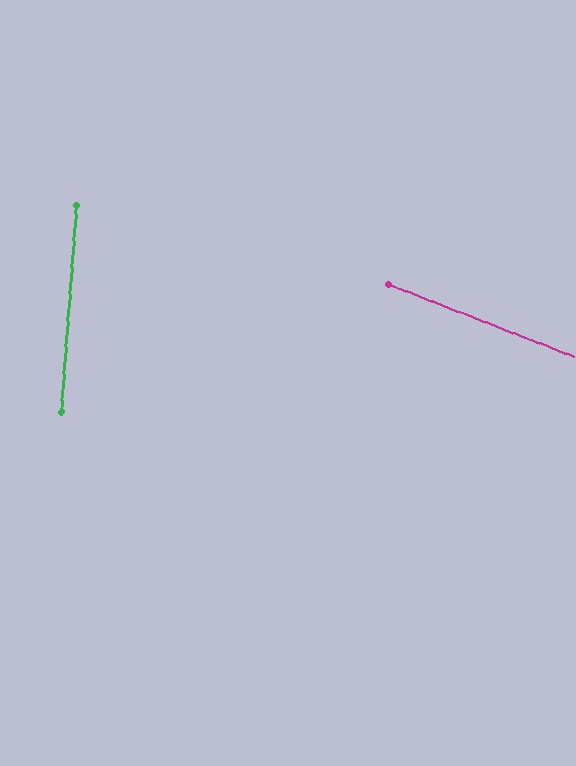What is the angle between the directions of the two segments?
Approximately 73 degrees.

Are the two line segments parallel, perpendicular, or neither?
Neither parallel nor perpendicular — they differ by about 73°.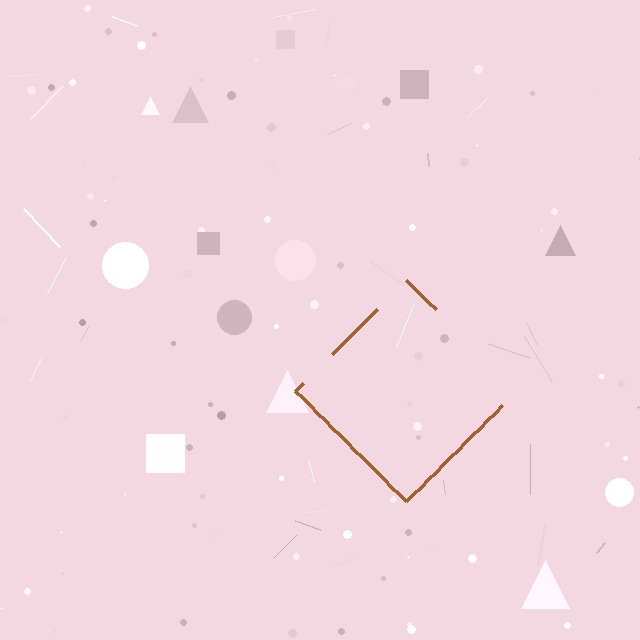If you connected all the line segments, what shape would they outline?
They would outline a diamond.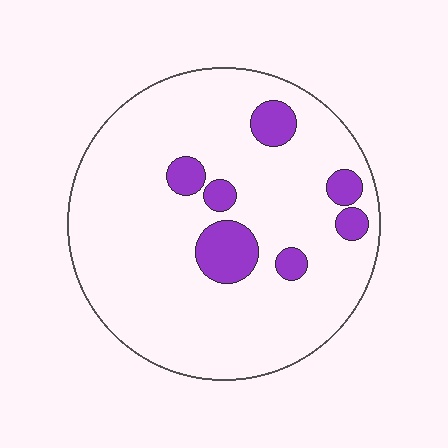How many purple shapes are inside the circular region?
7.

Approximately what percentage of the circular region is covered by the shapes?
Approximately 15%.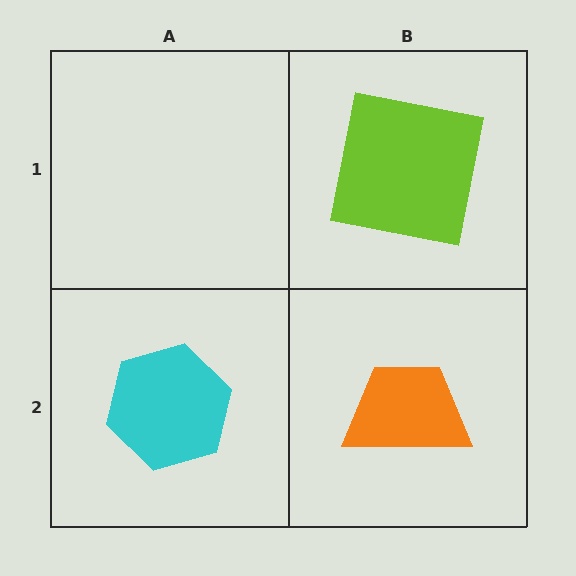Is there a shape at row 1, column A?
No, that cell is empty.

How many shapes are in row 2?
2 shapes.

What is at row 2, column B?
An orange trapezoid.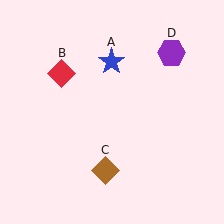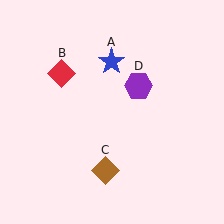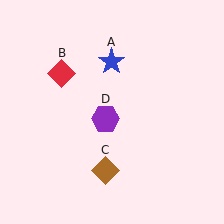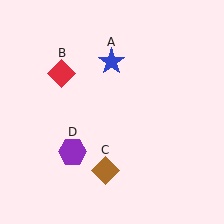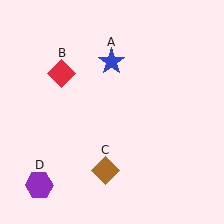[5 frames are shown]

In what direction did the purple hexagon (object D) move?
The purple hexagon (object D) moved down and to the left.